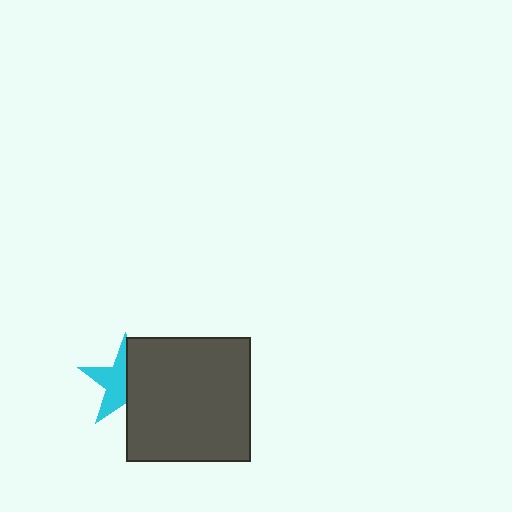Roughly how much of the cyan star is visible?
About half of it is visible (roughly 50%).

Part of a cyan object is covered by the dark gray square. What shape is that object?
It is a star.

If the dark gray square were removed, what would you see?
You would see the complete cyan star.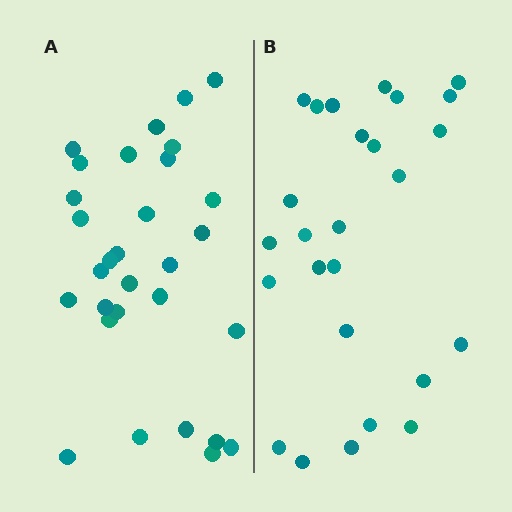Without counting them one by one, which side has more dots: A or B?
Region A (the left region) has more dots.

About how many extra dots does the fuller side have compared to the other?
Region A has about 4 more dots than region B.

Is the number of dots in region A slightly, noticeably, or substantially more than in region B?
Region A has only slightly more — the two regions are fairly close. The ratio is roughly 1.2 to 1.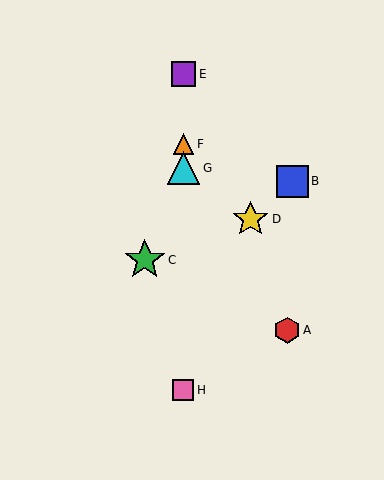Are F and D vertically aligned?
No, F is at x≈183 and D is at x≈250.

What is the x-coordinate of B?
Object B is at x≈293.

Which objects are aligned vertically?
Objects E, F, G, H are aligned vertically.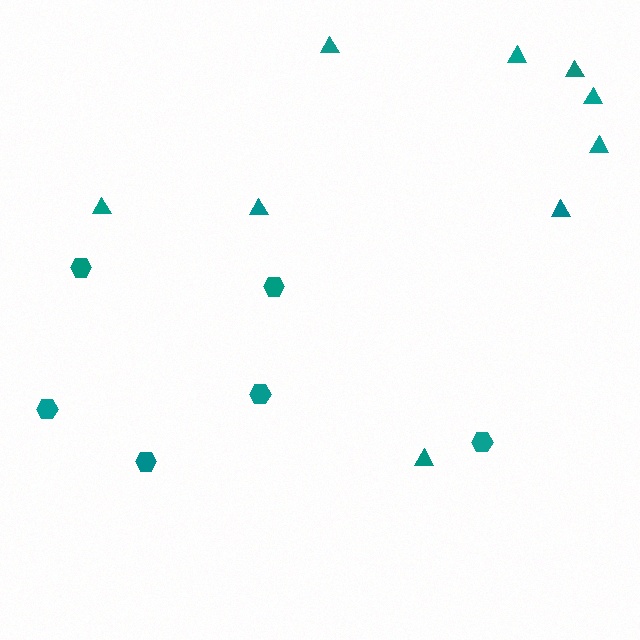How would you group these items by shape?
There are 2 groups: one group of hexagons (6) and one group of triangles (9).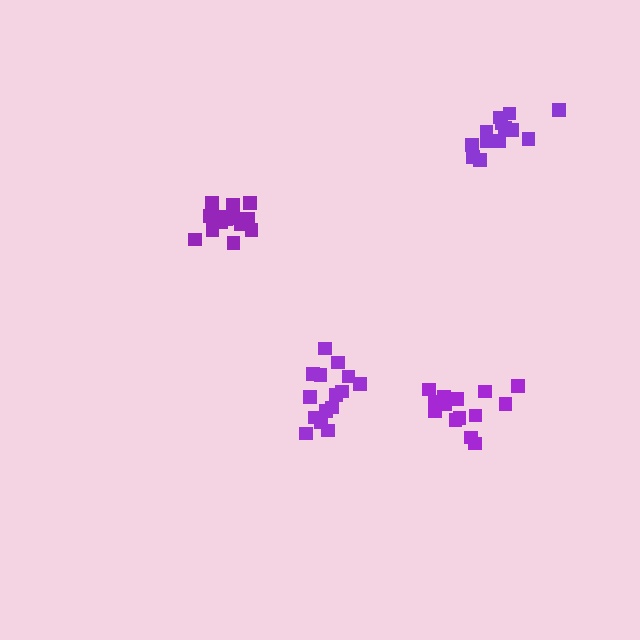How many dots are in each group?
Group 1: 17 dots, Group 2: 14 dots, Group 3: 16 dots, Group 4: 13 dots (60 total).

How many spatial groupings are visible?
There are 4 spatial groupings.